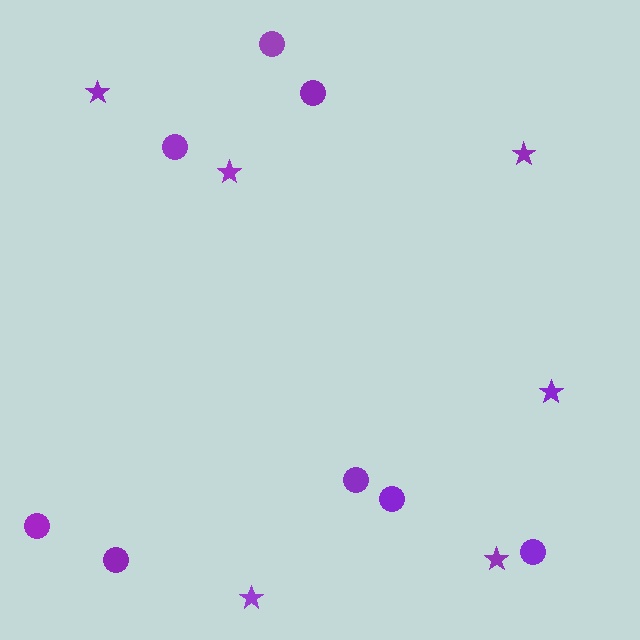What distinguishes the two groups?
There are 2 groups: one group of stars (6) and one group of circles (8).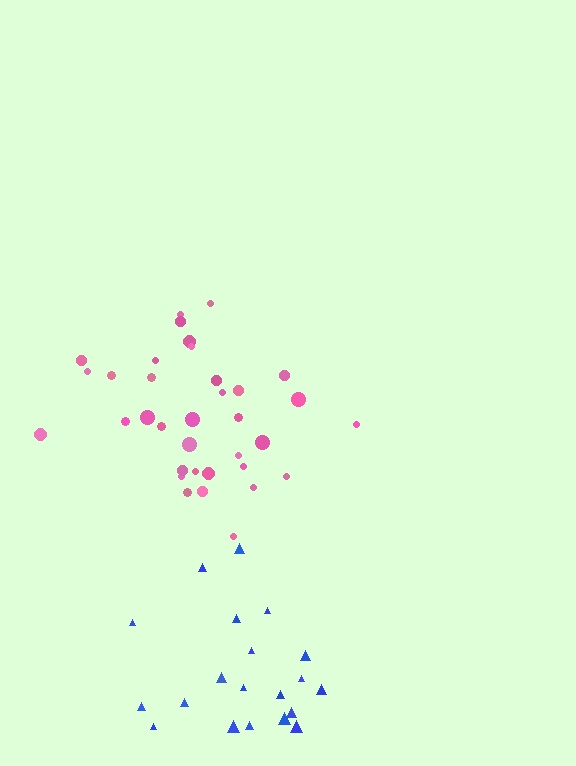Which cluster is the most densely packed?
Pink.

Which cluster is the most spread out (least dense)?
Blue.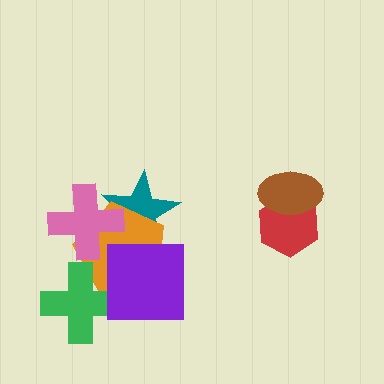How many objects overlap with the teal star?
3 objects overlap with the teal star.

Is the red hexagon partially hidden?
Yes, it is partially covered by another shape.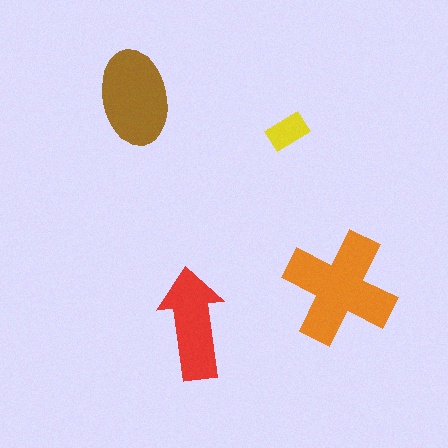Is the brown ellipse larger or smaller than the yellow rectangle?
Larger.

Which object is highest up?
The brown ellipse is topmost.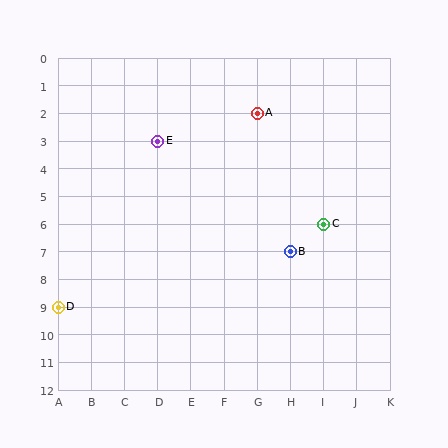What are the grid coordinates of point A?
Point A is at grid coordinates (G, 2).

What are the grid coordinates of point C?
Point C is at grid coordinates (I, 6).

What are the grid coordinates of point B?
Point B is at grid coordinates (H, 7).